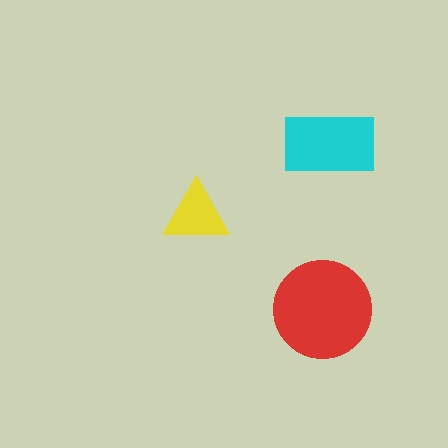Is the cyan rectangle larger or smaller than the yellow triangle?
Larger.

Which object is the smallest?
The yellow triangle.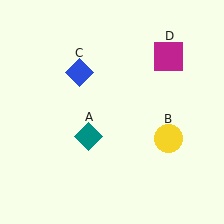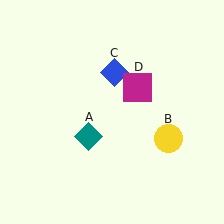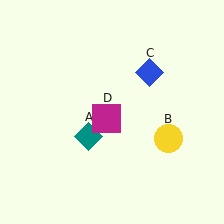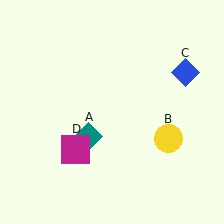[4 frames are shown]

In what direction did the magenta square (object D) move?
The magenta square (object D) moved down and to the left.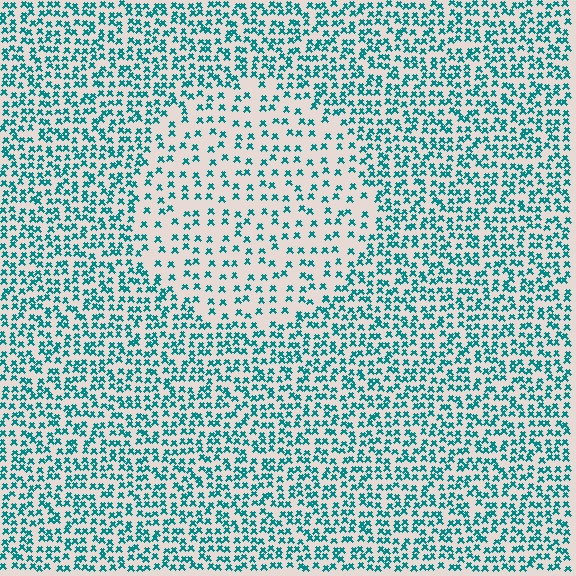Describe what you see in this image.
The image contains small teal elements arranged at two different densities. A circle-shaped region is visible where the elements are less densely packed than the surrounding area.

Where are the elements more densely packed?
The elements are more densely packed outside the circle boundary.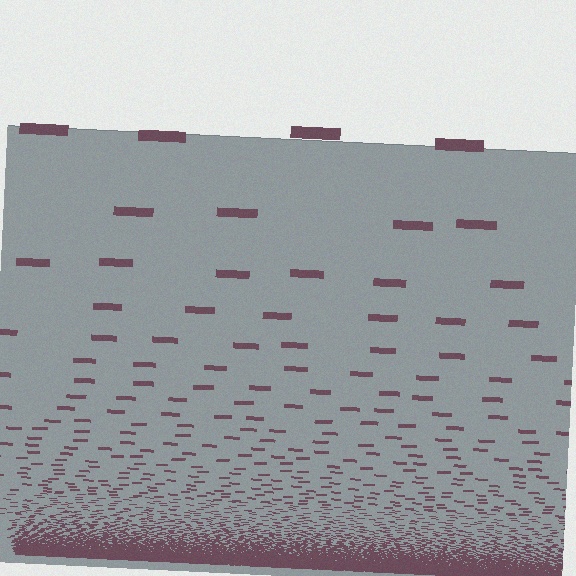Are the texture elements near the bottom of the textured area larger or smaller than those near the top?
Smaller. The gradient is inverted — elements near the bottom are smaller and denser.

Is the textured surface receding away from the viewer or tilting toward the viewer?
The surface appears to tilt toward the viewer. Texture elements get larger and sparser toward the top.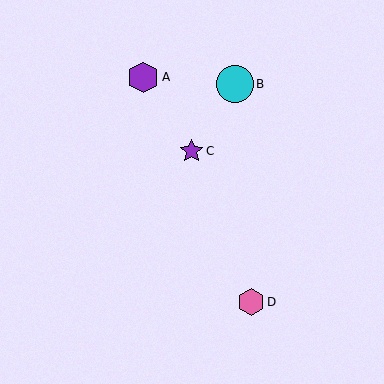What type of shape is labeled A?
Shape A is a purple hexagon.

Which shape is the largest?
The cyan circle (labeled B) is the largest.